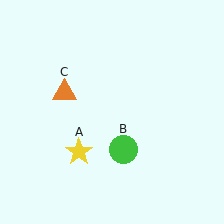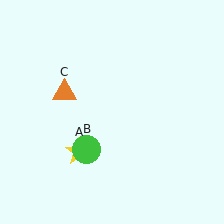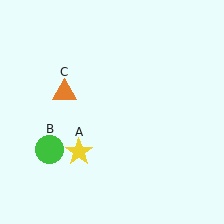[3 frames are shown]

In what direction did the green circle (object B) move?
The green circle (object B) moved left.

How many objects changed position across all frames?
1 object changed position: green circle (object B).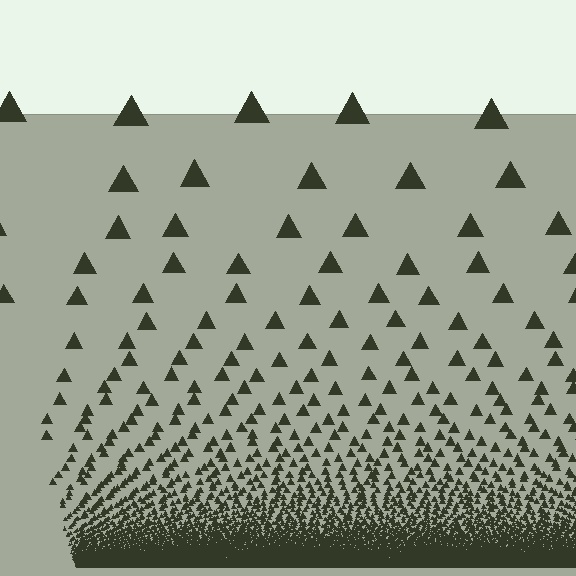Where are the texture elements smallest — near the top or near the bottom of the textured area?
Near the bottom.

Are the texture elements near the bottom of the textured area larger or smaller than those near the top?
Smaller. The gradient is inverted — elements near the bottom are smaller and denser.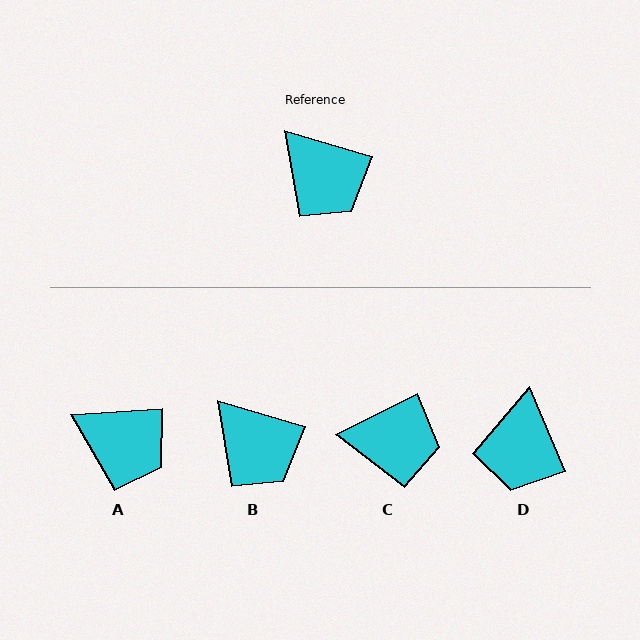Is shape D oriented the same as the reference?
No, it is off by about 50 degrees.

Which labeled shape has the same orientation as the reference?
B.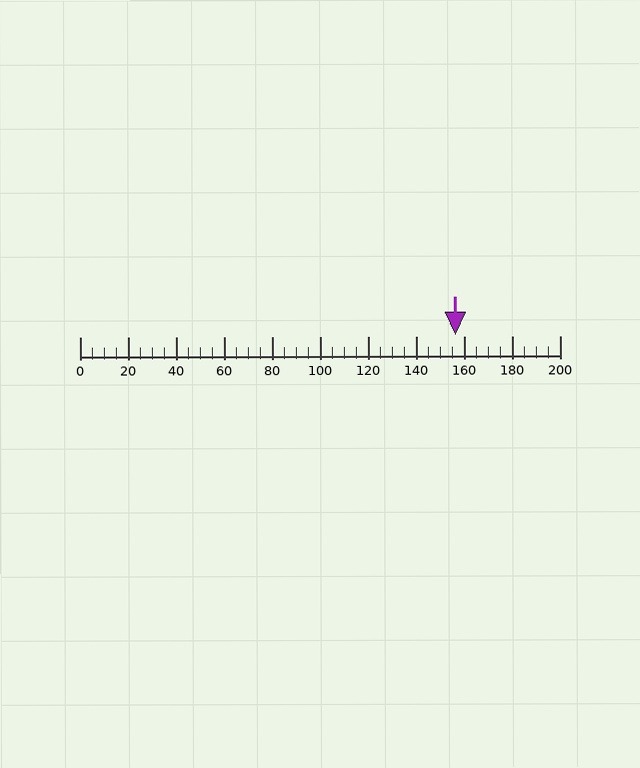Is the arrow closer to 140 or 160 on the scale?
The arrow is closer to 160.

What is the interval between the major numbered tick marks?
The major tick marks are spaced 20 units apart.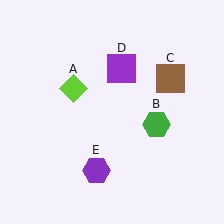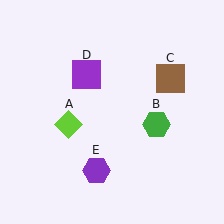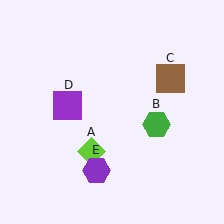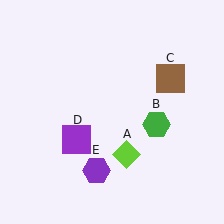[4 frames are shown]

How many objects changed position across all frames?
2 objects changed position: lime diamond (object A), purple square (object D).